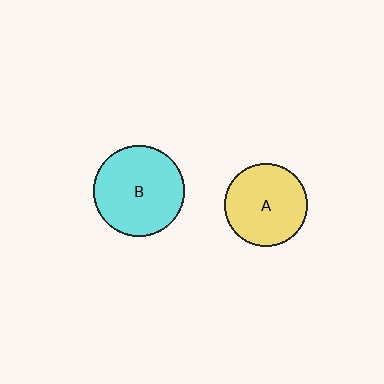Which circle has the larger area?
Circle B (cyan).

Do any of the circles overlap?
No, none of the circles overlap.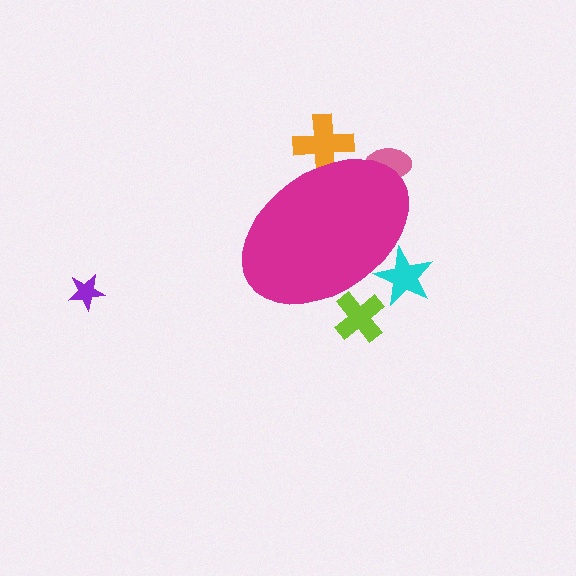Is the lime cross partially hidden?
Yes, the lime cross is partially hidden behind the magenta ellipse.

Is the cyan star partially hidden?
Yes, the cyan star is partially hidden behind the magenta ellipse.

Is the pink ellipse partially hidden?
Yes, the pink ellipse is partially hidden behind the magenta ellipse.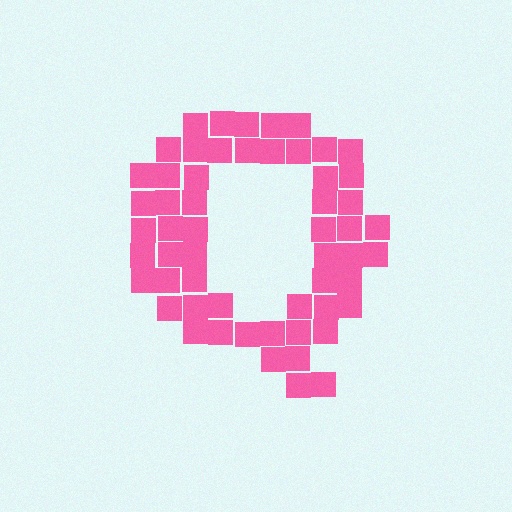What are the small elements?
The small elements are squares.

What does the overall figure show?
The overall figure shows the letter Q.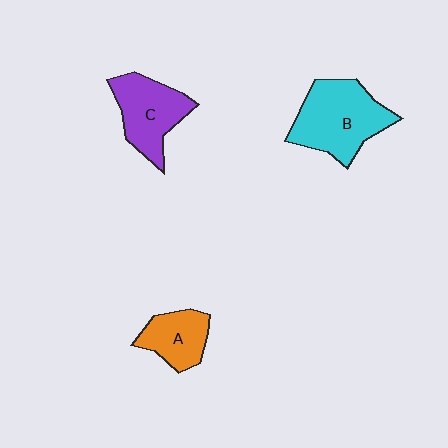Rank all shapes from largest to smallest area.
From largest to smallest: B (cyan), C (purple), A (orange).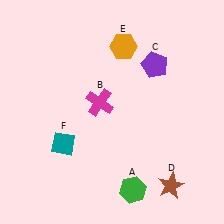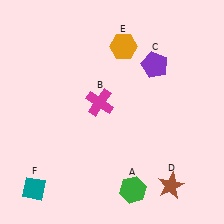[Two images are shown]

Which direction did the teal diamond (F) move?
The teal diamond (F) moved down.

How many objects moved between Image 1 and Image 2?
1 object moved between the two images.